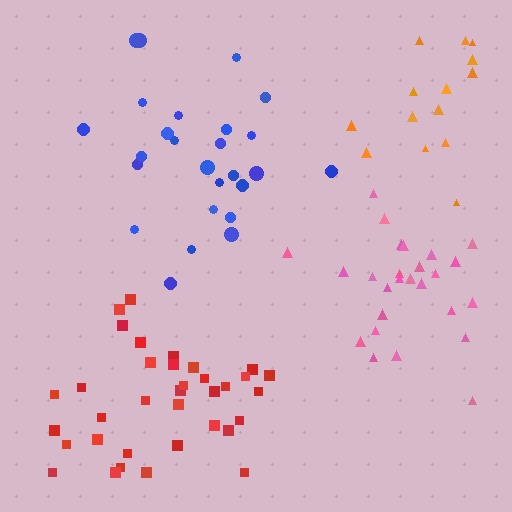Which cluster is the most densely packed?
Pink.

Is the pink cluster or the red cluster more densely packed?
Pink.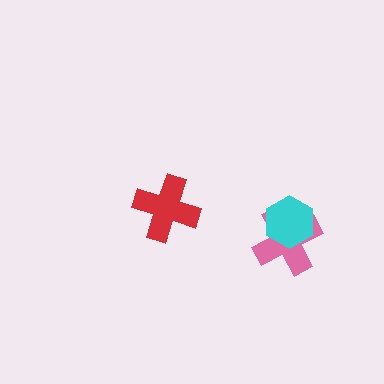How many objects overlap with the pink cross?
1 object overlaps with the pink cross.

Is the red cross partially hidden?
No, no other shape covers it.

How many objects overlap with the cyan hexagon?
1 object overlaps with the cyan hexagon.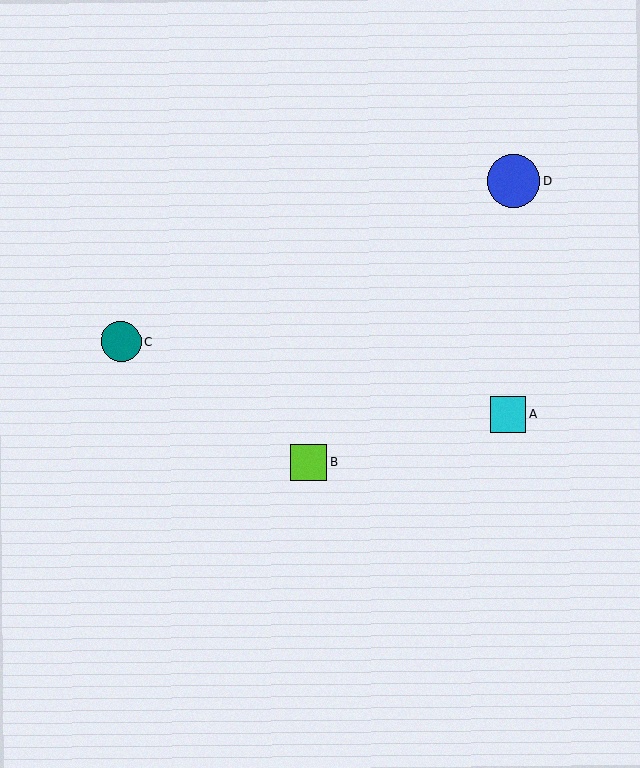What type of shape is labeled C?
Shape C is a teal circle.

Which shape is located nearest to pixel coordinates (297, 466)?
The lime square (labeled B) at (309, 462) is nearest to that location.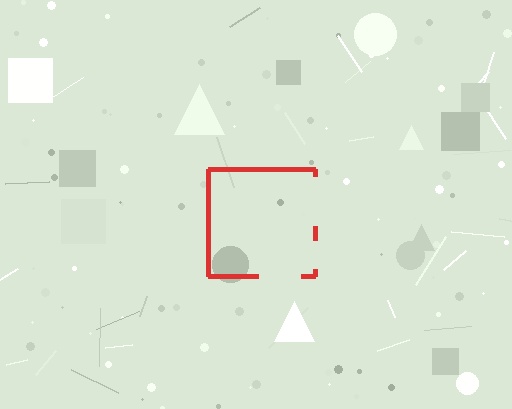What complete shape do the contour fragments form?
The contour fragments form a square.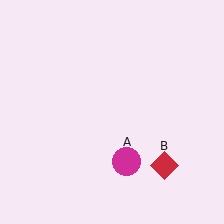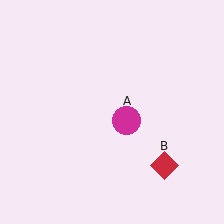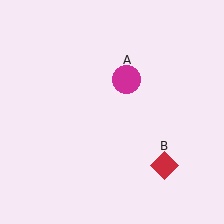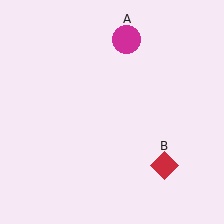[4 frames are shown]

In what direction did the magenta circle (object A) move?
The magenta circle (object A) moved up.